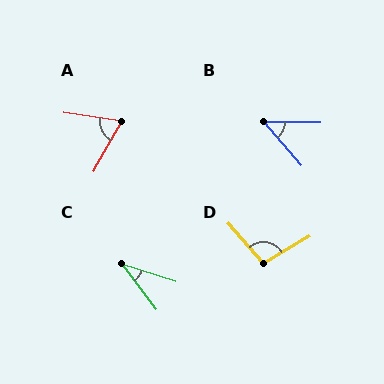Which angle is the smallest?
C, at approximately 35 degrees.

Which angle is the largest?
D, at approximately 101 degrees.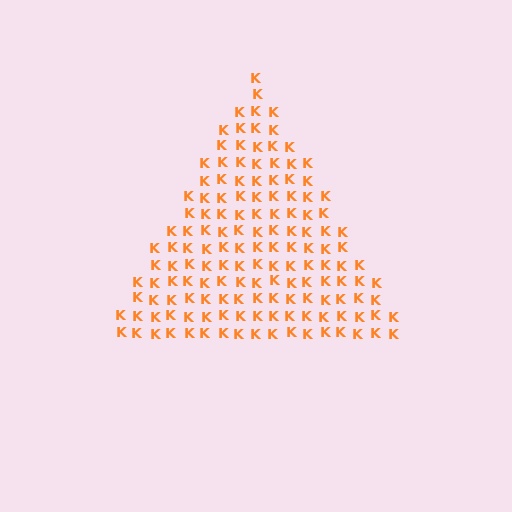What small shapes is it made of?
It is made of small letter K's.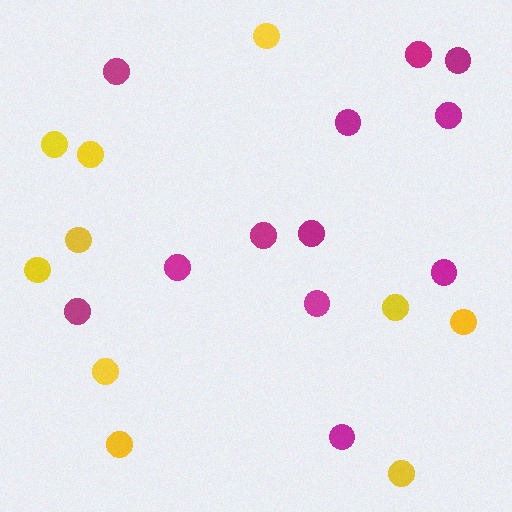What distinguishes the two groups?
There are 2 groups: one group of yellow circles (10) and one group of magenta circles (12).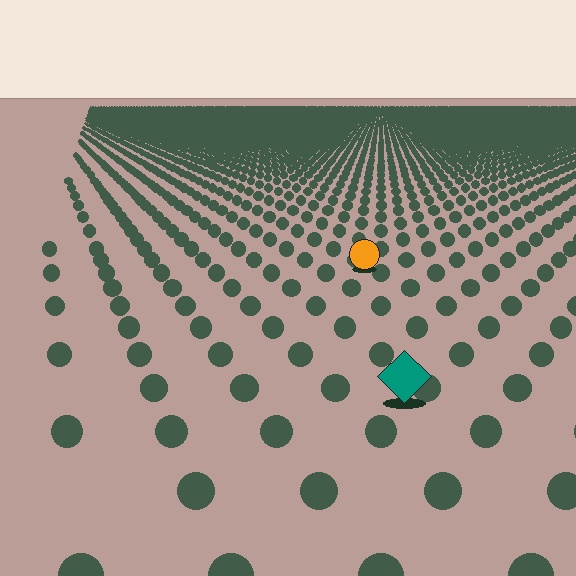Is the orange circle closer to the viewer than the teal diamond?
No. The teal diamond is closer — you can tell from the texture gradient: the ground texture is coarser near it.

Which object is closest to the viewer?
The teal diamond is closest. The texture marks near it are larger and more spread out.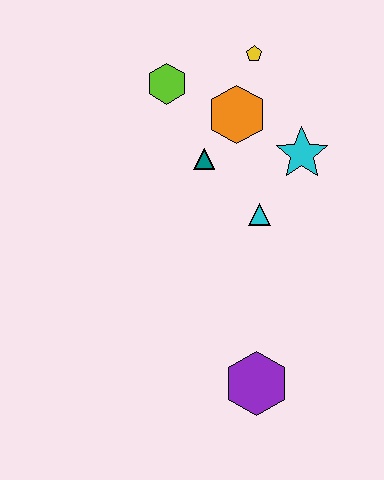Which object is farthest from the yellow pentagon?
The purple hexagon is farthest from the yellow pentagon.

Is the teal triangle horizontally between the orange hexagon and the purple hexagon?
No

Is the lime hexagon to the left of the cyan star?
Yes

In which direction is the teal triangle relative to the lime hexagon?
The teal triangle is below the lime hexagon.